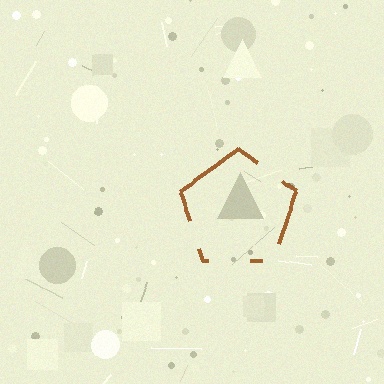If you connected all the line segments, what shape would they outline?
They would outline a pentagon.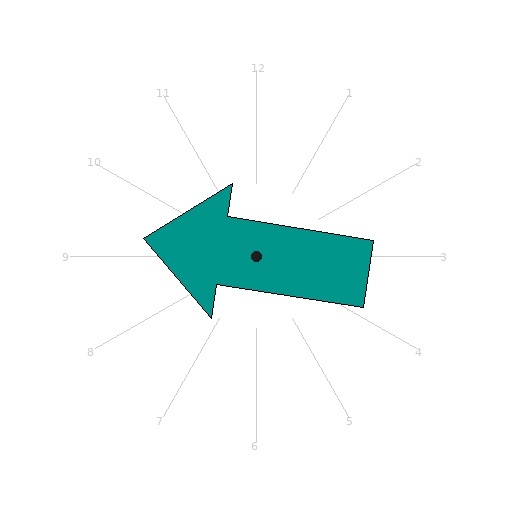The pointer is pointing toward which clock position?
Roughly 9 o'clock.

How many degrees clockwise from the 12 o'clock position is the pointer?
Approximately 279 degrees.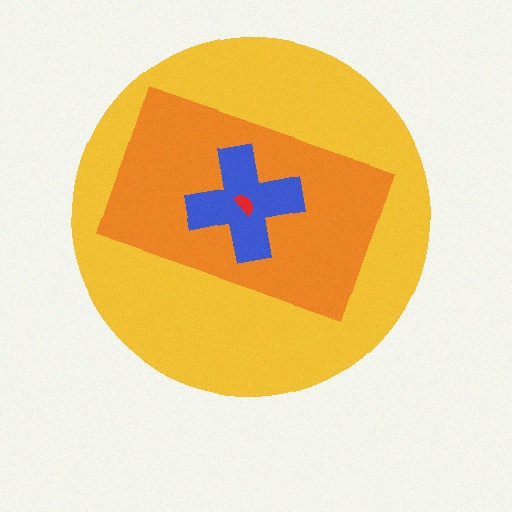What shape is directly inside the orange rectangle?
The blue cross.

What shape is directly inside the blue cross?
The red semicircle.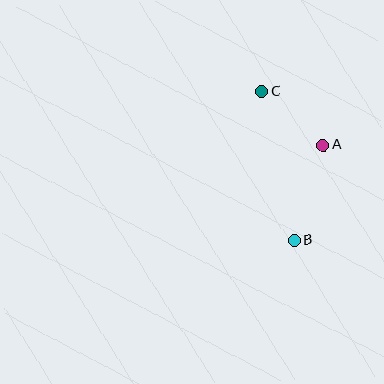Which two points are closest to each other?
Points A and C are closest to each other.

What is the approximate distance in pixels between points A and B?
The distance between A and B is approximately 100 pixels.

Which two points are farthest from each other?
Points B and C are farthest from each other.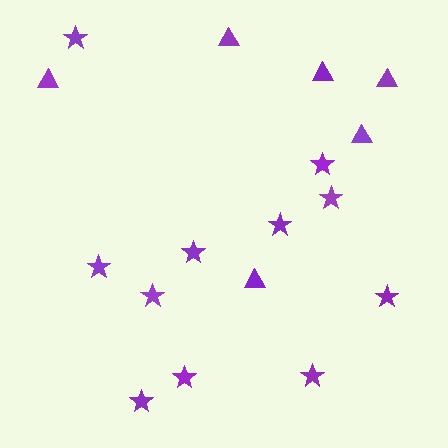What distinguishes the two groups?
There are 2 groups: one group of triangles (6) and one group of stars (11).